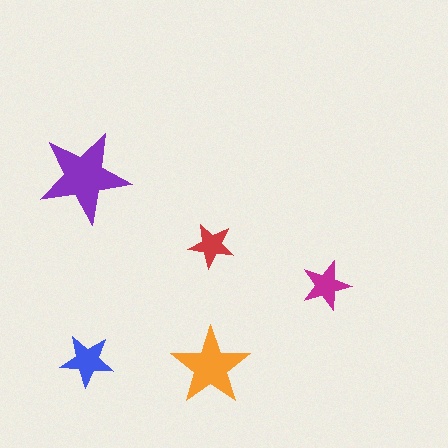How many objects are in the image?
There are 5 objects in the image.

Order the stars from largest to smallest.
the purple one, the orange one, the blue one, the magenta one, the red one.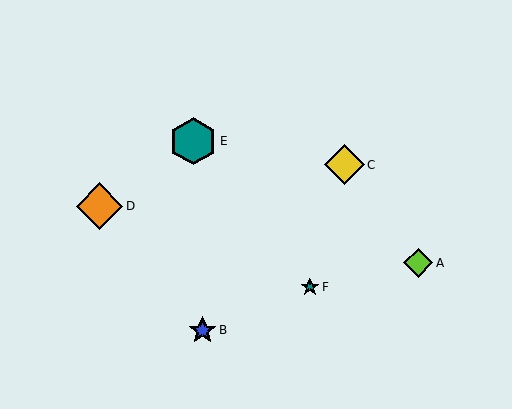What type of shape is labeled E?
Shape E is a teal hexagon.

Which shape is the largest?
The teal hexagon (labeled E) is the largest.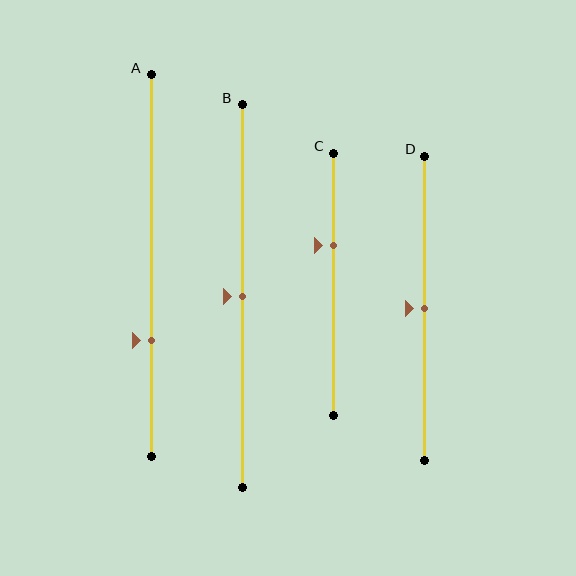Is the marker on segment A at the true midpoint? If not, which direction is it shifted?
No, the marker on segment A is shifted downward by about 20% of the segment length.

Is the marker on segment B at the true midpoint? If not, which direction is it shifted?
Yes, the marker on segment B is at the true midpoint.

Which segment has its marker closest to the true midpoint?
Segment B has its marker closest to the true midpoint.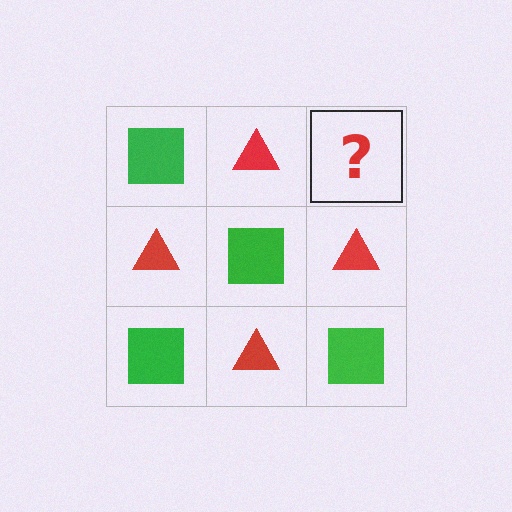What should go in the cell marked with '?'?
The missing cell should contain a green square.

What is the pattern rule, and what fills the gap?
The rule is that it alternates green square and red triangle in a checkerboard pattern. The gap should be filled with a green square.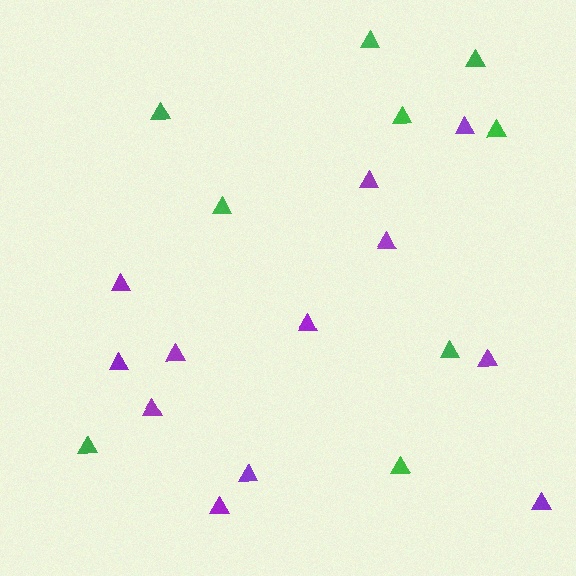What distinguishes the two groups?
There are 2 groups: one group of green triangles (9) and one group of purple triangles (12).